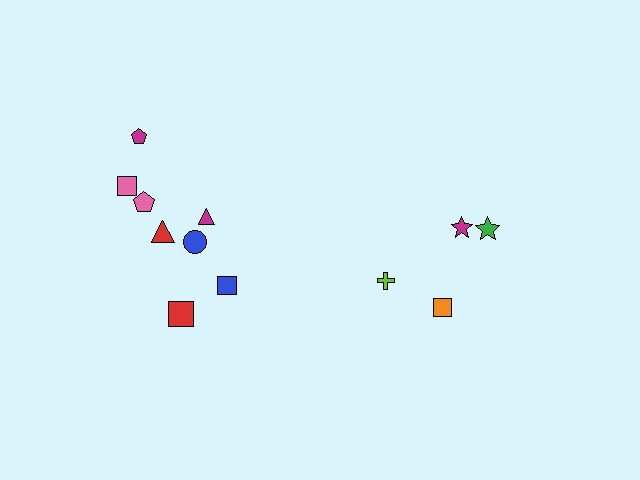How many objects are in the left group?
There are 8 objects.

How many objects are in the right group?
There are 4 objects.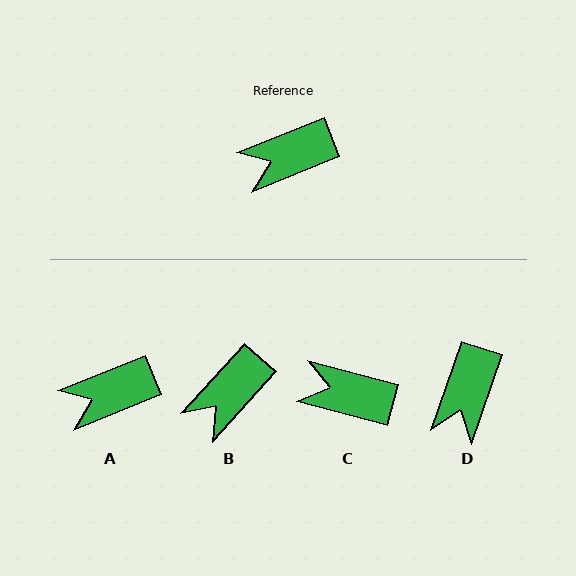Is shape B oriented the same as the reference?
No, it is off by about 26 degrees.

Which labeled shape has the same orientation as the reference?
A.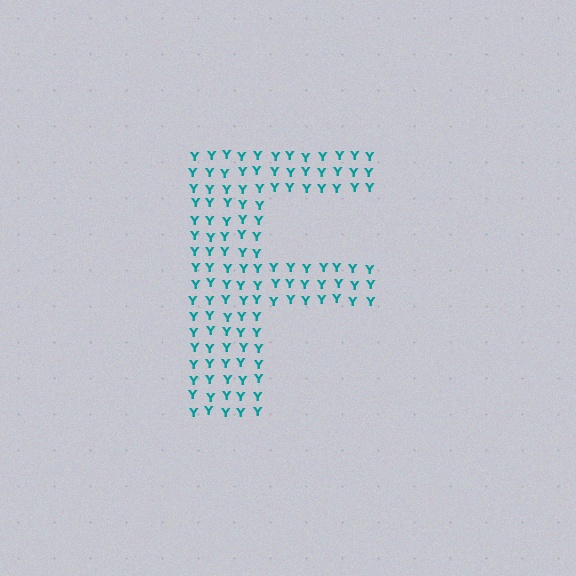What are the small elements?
The small elements are letter Y's.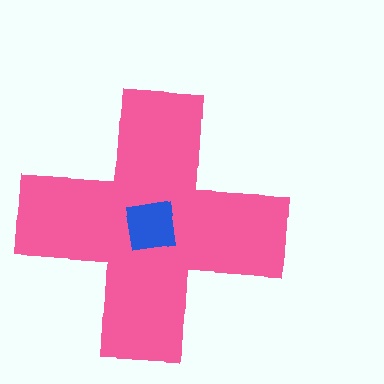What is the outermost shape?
The pink cross.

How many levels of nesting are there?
2.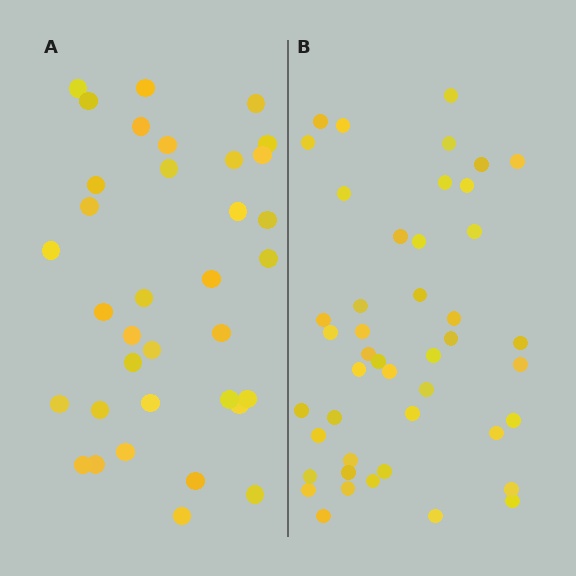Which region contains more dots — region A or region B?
Region B (the right region) has more dots.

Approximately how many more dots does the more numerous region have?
Region B has roughly 10 or so more dots than region A.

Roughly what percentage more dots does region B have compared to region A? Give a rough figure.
About 30% more.